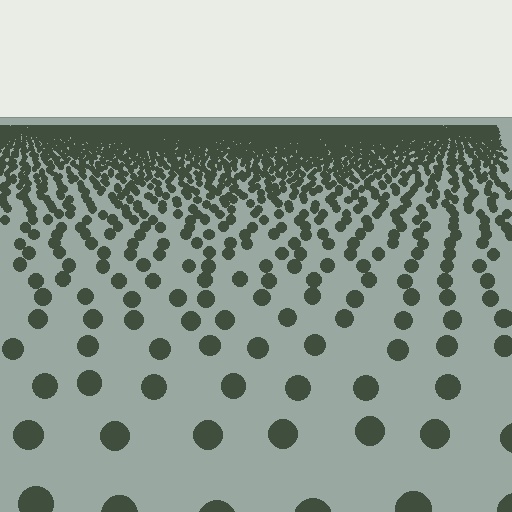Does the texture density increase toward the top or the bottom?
Density increases toward the top.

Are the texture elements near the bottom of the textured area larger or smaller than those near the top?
Larger. Near the bottom, elements are closer to the viewer and appear at a bigger on-screen size.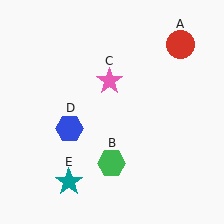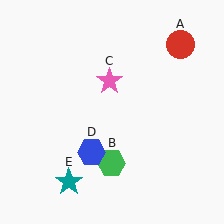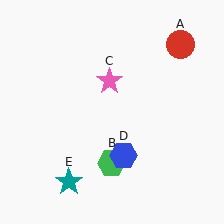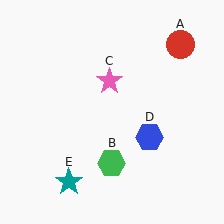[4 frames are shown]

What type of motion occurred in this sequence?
The blue hexagon (object D) rotated counterclockwise around the center of the scene.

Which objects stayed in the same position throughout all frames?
Red circle (object A) and green hexagon (object B) and pink star (object C) and teal star (object E) remained stationary.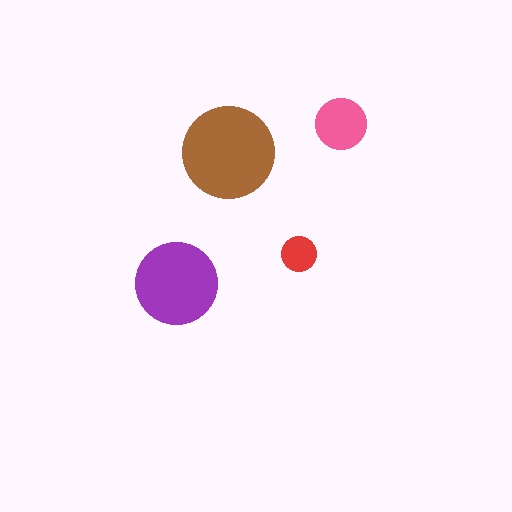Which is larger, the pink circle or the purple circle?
The purple one.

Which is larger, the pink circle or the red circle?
The pink one.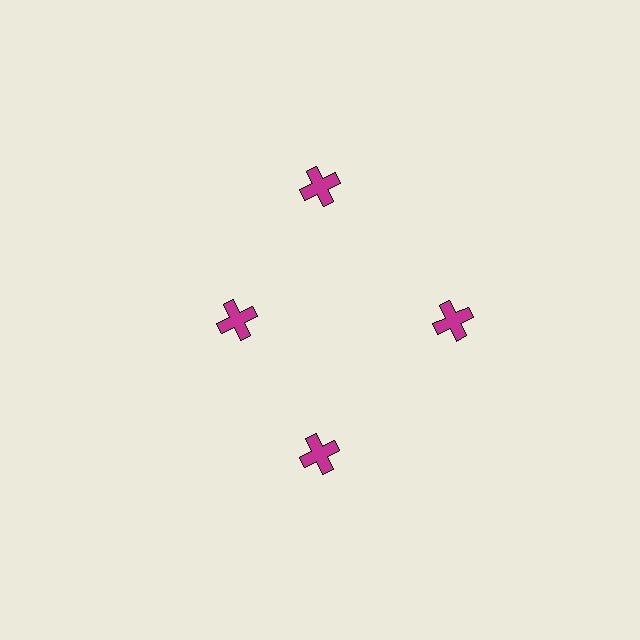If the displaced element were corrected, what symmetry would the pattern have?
It would have 4-fold rotational symmetry — the pattern would map onto itself every 90 degrees.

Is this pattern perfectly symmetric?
No. The 4 magenta crosses are arranged in a ring, but one element near the 9 o'clock position is pulled inward toward the center, breaking the 4-fold rotational symmetry.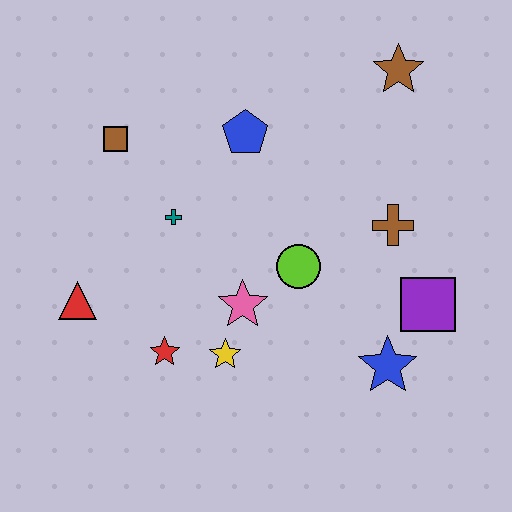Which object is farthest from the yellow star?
The brown star is farthest from the yellow star.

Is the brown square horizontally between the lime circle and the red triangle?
Yes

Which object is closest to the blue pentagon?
The teal cross is closest to the blue pentagon.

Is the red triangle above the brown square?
No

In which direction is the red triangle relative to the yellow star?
The red triangle is to the left of the yellow star.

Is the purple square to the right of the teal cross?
Yes